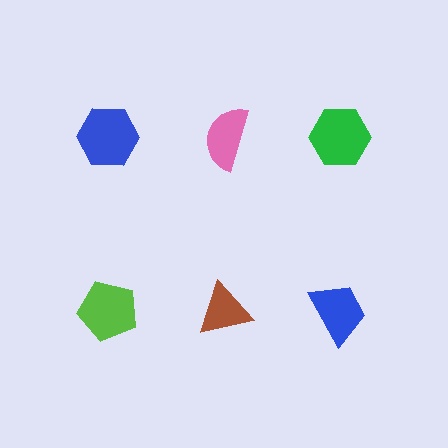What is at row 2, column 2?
A brown triangle.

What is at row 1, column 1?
A blue hexagon.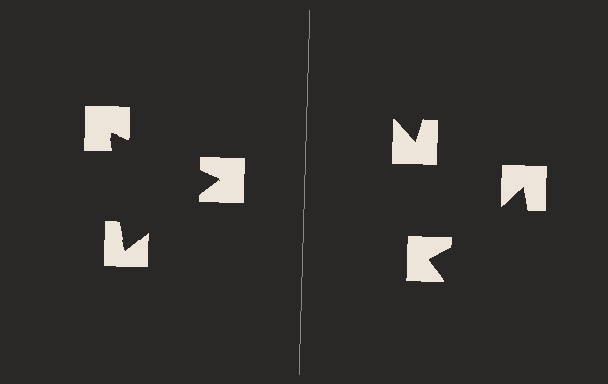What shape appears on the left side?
An illusory triangle.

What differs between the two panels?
The notched squares are positioned identically on both sides; only the wedge orientations differ. On the left they align to a triangle; on the right they are misaligned.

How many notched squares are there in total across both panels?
6 — 3 on each side.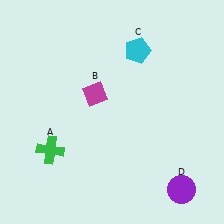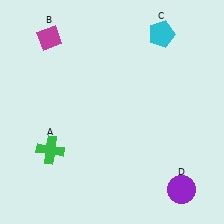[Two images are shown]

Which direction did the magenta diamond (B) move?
The magenta diamond (B) moved up.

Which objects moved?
The objects that moved are: the magenta diamond (B), the cyan pentagon (C).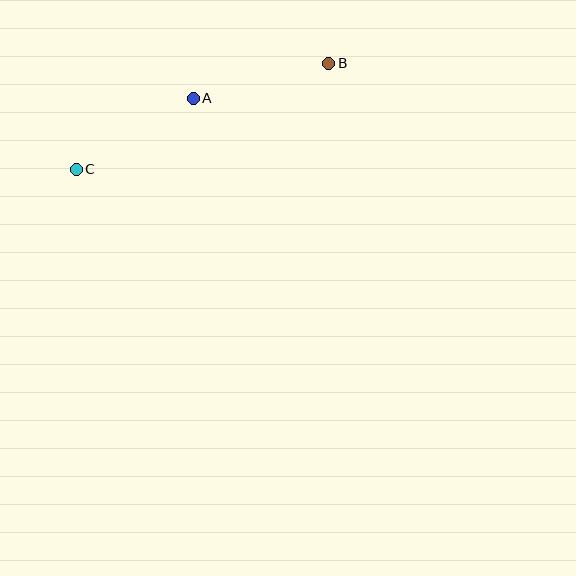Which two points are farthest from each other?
Points B and C are farthest from each other.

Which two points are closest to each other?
Points A and C are closest to each other.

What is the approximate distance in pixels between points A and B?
The distance between A and B is approximately 140 pixels.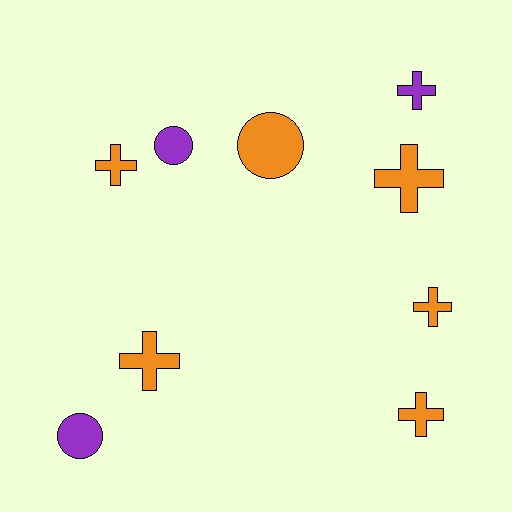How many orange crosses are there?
There are 5 orange crosses.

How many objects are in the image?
There are 9 objects.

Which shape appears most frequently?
Cross, with 6 objects.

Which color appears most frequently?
Orange, with 6 objects.